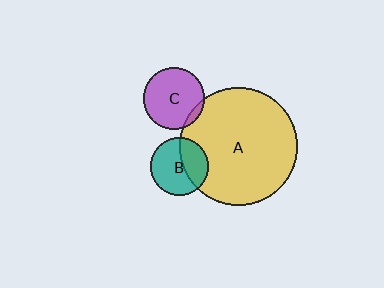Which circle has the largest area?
Circle A (yellow).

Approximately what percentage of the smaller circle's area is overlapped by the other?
Approximately 40%.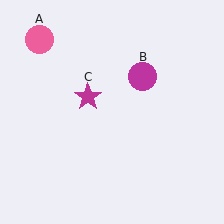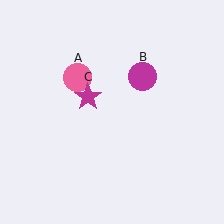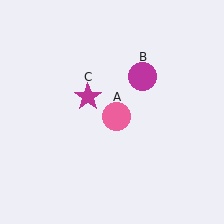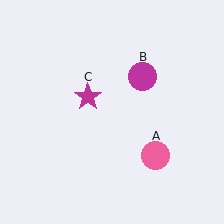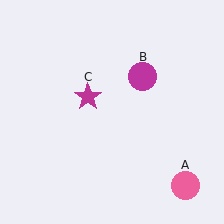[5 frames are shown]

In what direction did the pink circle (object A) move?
The pink circle (object A) moved down and to the right.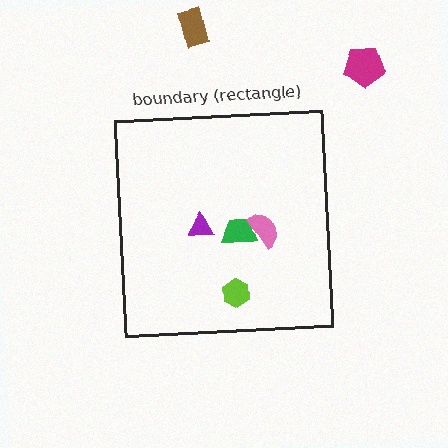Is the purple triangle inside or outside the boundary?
Inside.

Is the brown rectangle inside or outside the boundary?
Outside.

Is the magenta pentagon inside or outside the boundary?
Outside.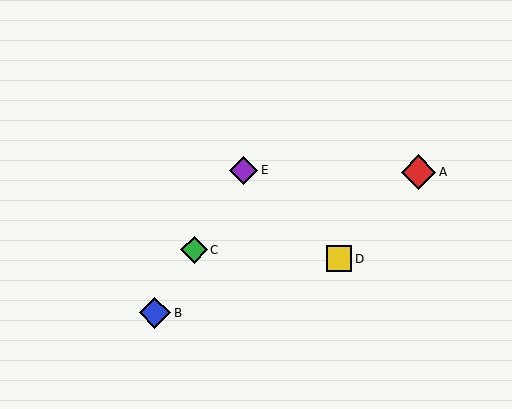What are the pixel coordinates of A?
Object A is at (419, 172).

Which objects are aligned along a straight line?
Objects B, C, E are aligned along a straight line.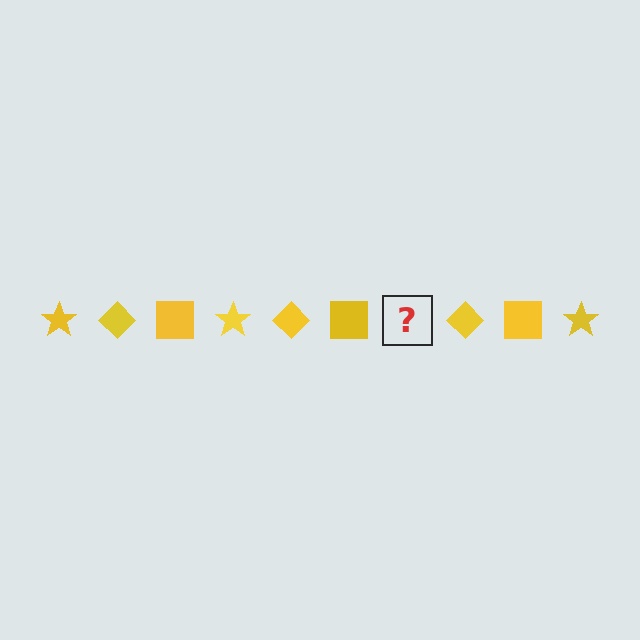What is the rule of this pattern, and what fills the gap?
The rule is that the pattern cycles through star, diamond, square shapes in yellow. The gap should be filled with a yellow star.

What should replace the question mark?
The question mark should be replaced with a yellow star.